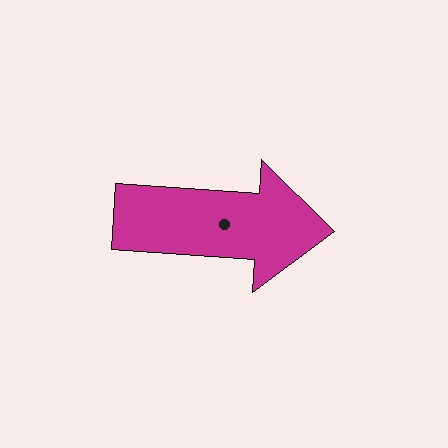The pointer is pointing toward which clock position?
Roughly 3 o'clock.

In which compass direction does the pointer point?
East.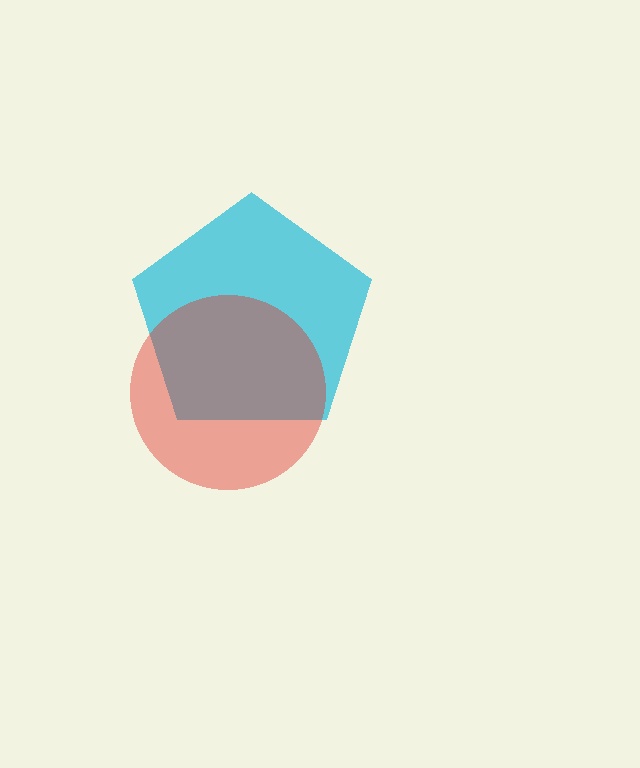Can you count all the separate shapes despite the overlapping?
Yes, there are 2 separate shapes.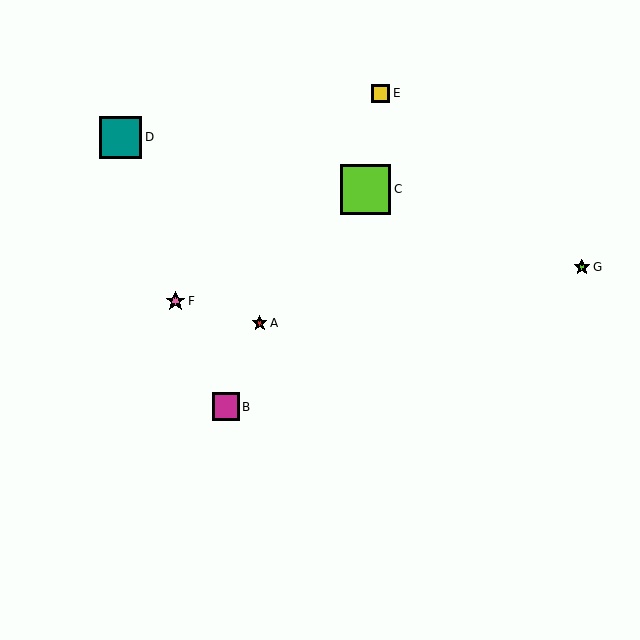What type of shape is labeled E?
Shape E is a yellow square.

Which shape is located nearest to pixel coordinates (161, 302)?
The pink star (labeled F) at (176, 301) is nearest to that location.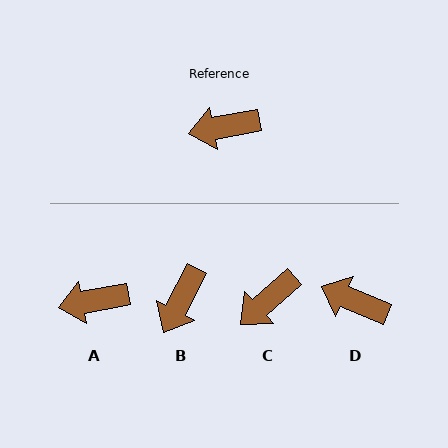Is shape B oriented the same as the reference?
No, it is off by about 52 degrees.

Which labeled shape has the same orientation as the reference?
A.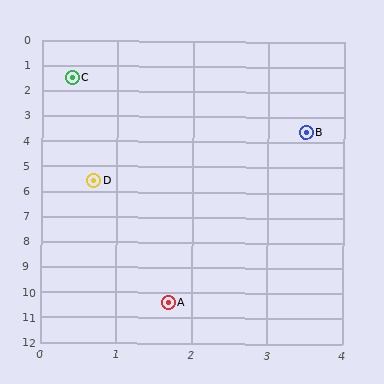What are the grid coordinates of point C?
Point C is at approximately (0.4, 1.5).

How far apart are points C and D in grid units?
Points C and D are about 4.1 grid units apart.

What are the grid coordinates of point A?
Point A is at approximately (1.7, 10.4).